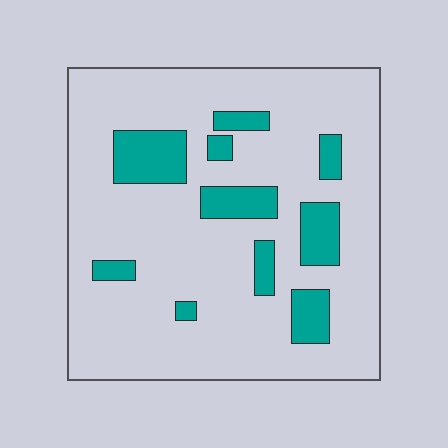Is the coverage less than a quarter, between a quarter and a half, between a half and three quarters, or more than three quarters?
Less than a quarter.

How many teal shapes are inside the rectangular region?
10.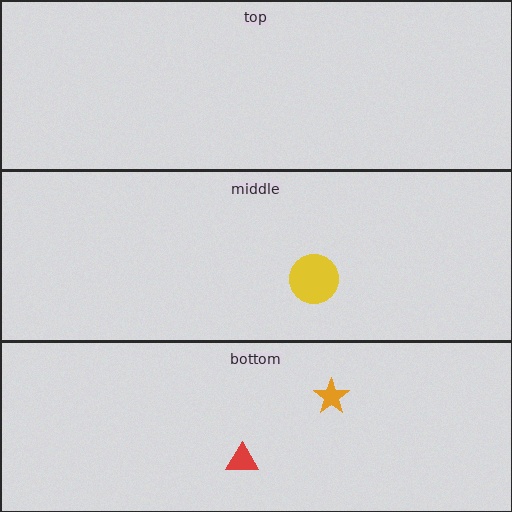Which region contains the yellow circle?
The middle region.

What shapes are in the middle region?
The yellow circle.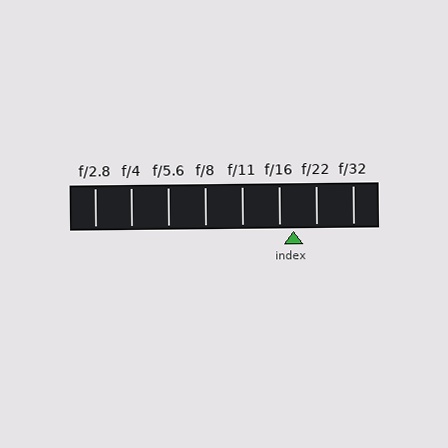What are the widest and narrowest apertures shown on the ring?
The widest aperture shown is f/2.8 and the narrowest is f/32.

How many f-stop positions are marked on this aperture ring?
There are 8 f-stop positions marked.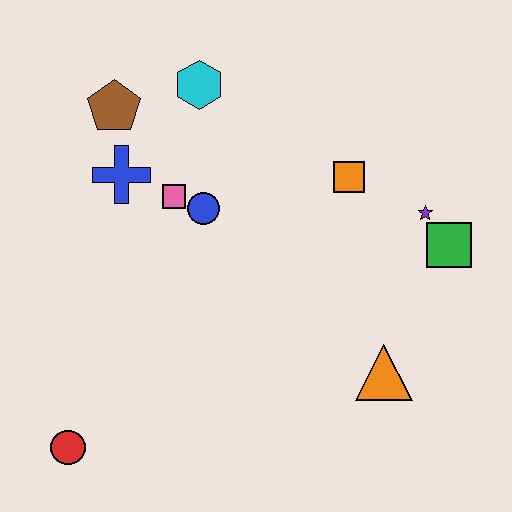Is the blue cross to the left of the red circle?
No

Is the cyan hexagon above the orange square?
Yes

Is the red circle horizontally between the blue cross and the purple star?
No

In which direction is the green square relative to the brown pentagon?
The green square is to the right of the brown pentagon.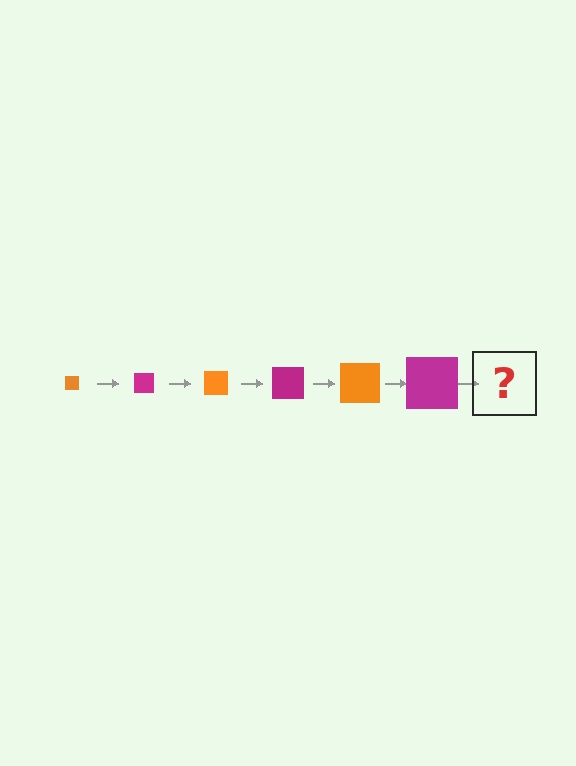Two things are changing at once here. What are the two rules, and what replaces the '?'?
The two rules are that the square grows larger each step and the color cycles through orange and magenta. The '?' should be an orange square, larger than the previous one.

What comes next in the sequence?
The next element should be an orange square, larger than the previous one.